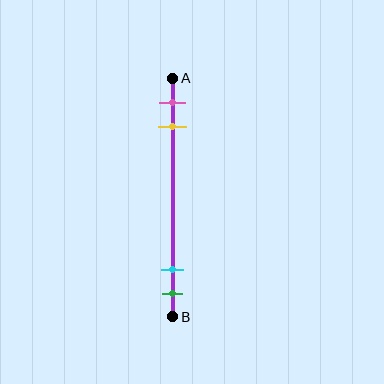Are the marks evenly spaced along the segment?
No, the marks are not evenly spaced.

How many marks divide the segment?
There are 4 marks dividing the segment.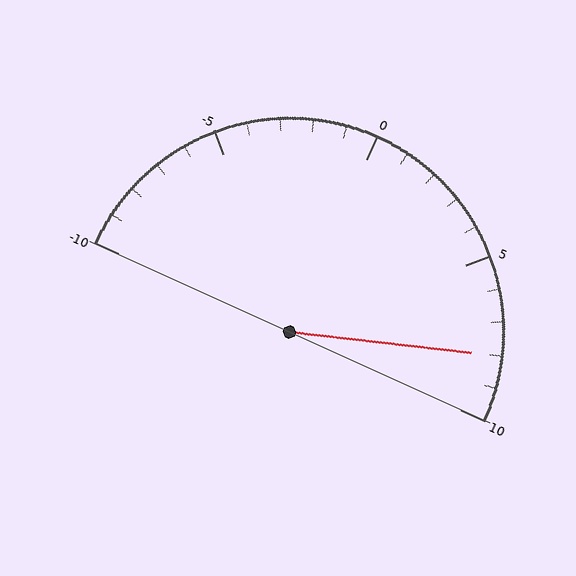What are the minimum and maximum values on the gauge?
The gauge ranges from -10 to 10.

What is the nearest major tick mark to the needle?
The nearest major tick mark is 10.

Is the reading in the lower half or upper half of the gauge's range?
The reading is in the upper half of the range (-10 to 10).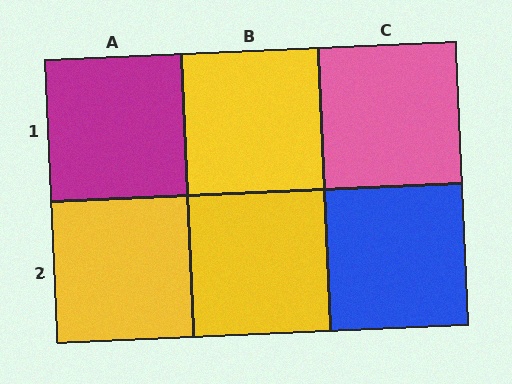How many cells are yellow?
3 cells are yellow.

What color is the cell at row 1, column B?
Yellow.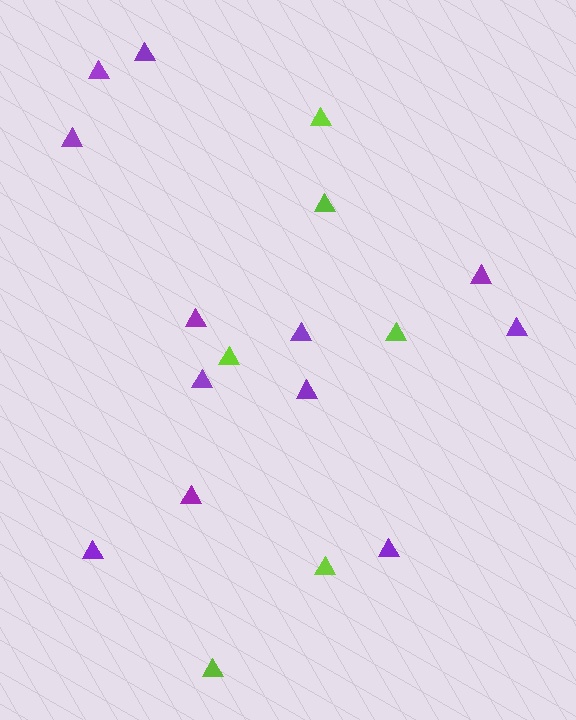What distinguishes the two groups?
There are 2 groups: one group of purple triangles (12) and one group of lime triangles (6).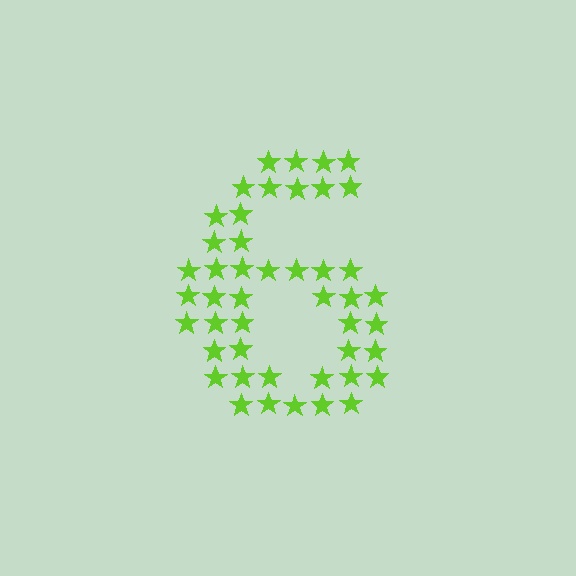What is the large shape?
The large shape is the digit 6.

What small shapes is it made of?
It is made of small stars.